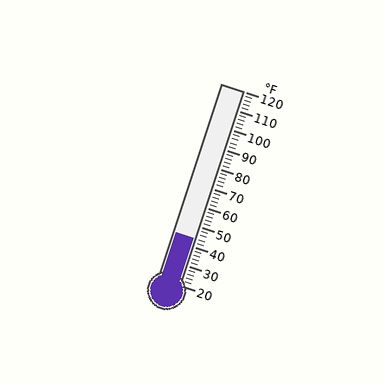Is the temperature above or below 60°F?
The temperature is below 60°F.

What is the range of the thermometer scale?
The thermometer scale ranges from 20°F to 120°F.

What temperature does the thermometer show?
The thermometer shows approximately 44°F.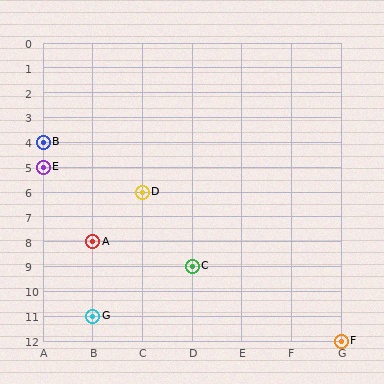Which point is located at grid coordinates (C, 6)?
Point D is at (C, 6).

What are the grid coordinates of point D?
Point D is at grid coordinates (C, 6).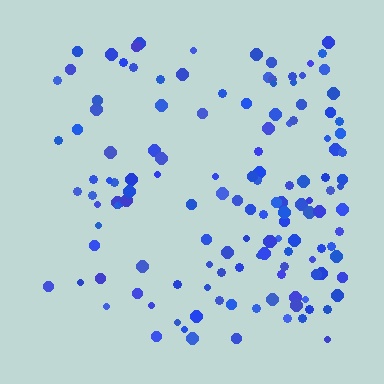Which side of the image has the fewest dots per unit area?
The left.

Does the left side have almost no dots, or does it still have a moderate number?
Still a moderate number, just noticeably fewer than the right.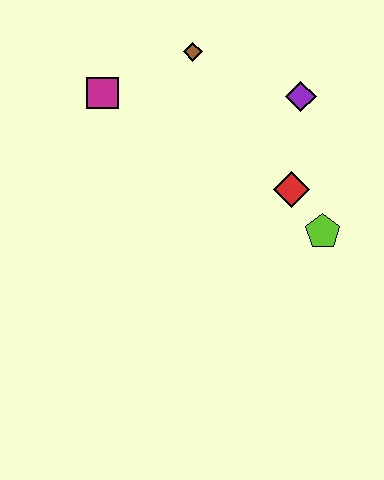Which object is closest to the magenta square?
The brown diamond is closest to the magenta square.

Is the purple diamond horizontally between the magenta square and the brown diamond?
No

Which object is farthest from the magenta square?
The lime pentagon is farthest from the magenta square.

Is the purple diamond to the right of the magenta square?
Yes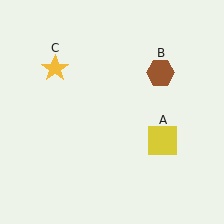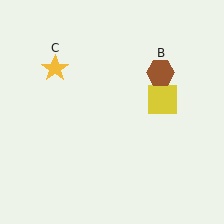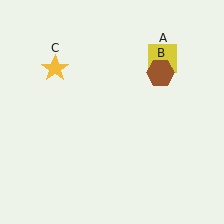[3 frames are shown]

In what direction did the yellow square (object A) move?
The yellow square (object A) moved up.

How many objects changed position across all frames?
1 object changed position: yellow square (object A).